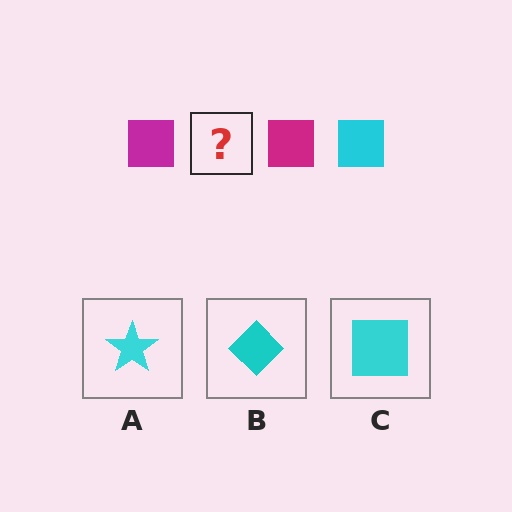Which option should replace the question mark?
Option C.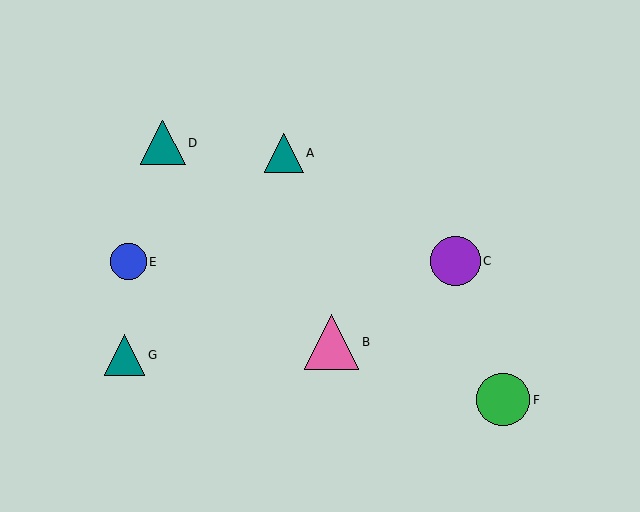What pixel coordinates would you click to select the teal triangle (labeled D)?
Click at (163, 143) to select the teal triangle D.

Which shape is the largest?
The pink triangle (labeled B) is the largest.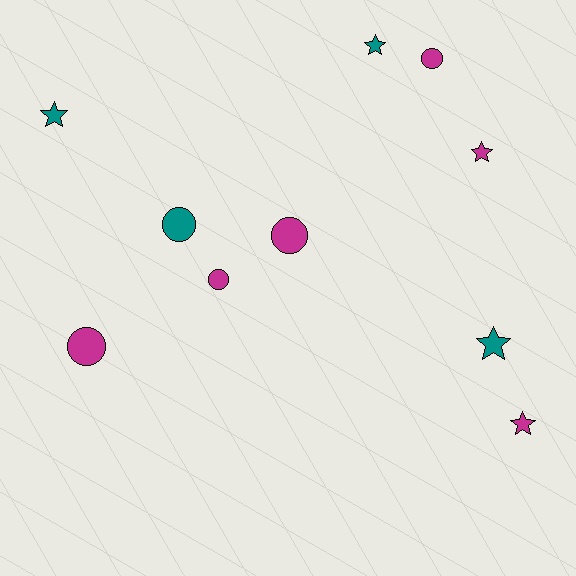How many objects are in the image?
There are 10 objects.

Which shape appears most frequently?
Star, with 5 objects.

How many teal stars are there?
There are 3 teal stars.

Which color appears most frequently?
Magenta, with 6 objects.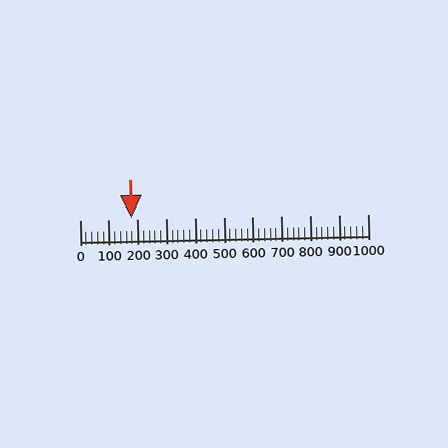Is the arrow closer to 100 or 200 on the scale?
The arrow is closer to 200.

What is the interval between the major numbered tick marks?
The major tick marks are spaced 100 units apart.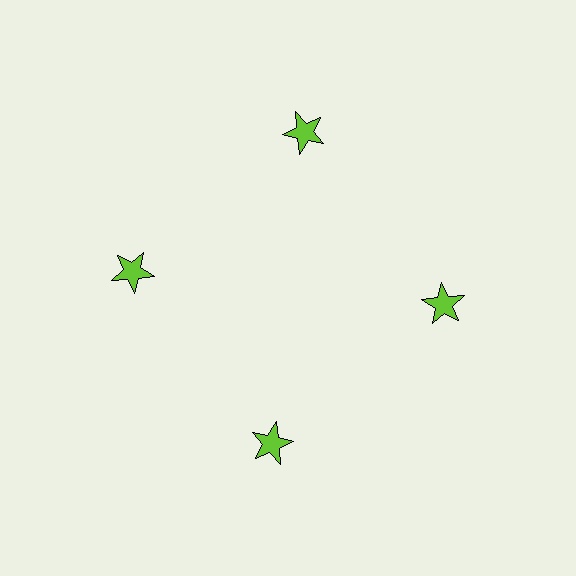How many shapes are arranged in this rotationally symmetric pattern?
There are 4 shapes, arranged in 4 groups of 1.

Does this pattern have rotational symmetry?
Yes, this pattern has 4-fold rotational symmetry. It looks the same after rotating 90 degrees around the center.